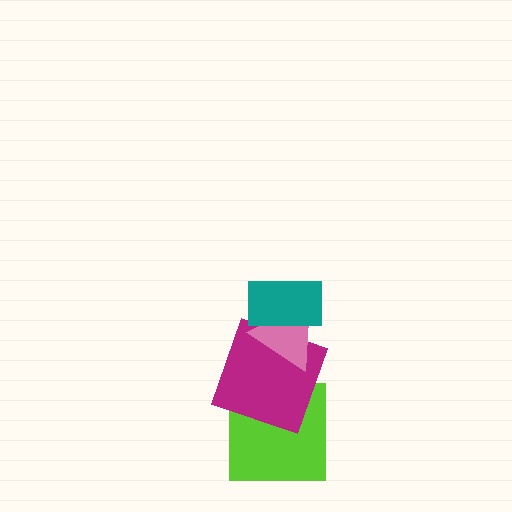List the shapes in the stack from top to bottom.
From top to bottom: the teal rectangle, the pink triangle, the magenta square, the lime square.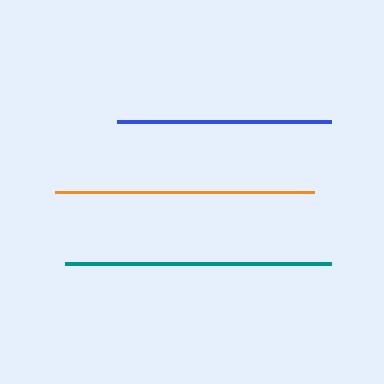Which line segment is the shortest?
The blue line is the shortest at approximately 215 pixels.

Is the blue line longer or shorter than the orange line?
The orange line is longer than the blue line.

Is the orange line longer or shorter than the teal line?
The teal line is longer than the orange line.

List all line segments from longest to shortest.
From longest to shortest: teal, orange, blue.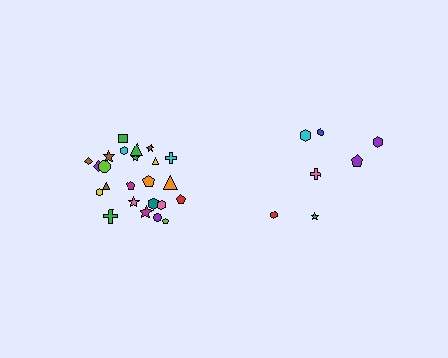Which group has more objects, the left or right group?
The left group.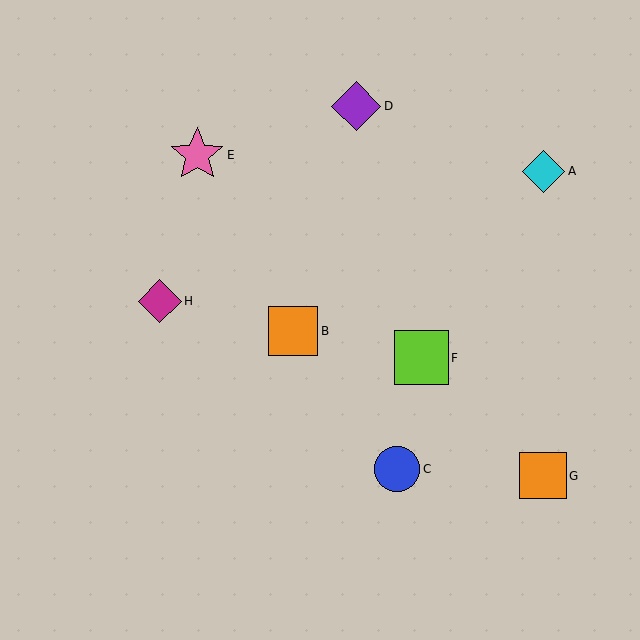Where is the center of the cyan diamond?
The center of the cyan diamond is at (544, 171).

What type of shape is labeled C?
Shape C is a blue circle.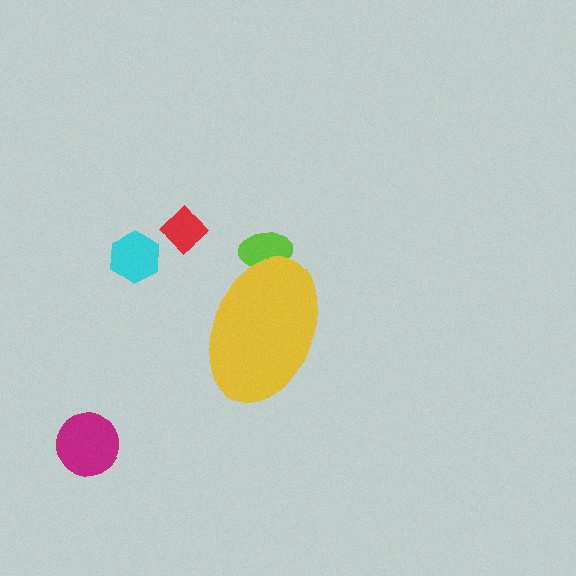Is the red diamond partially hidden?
No, the red diamond is fully visible.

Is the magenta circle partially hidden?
No, the magenta circle is fully visible.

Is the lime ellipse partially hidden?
Yes, the lime ellipse is partially hidden behind the yellow ellipse.